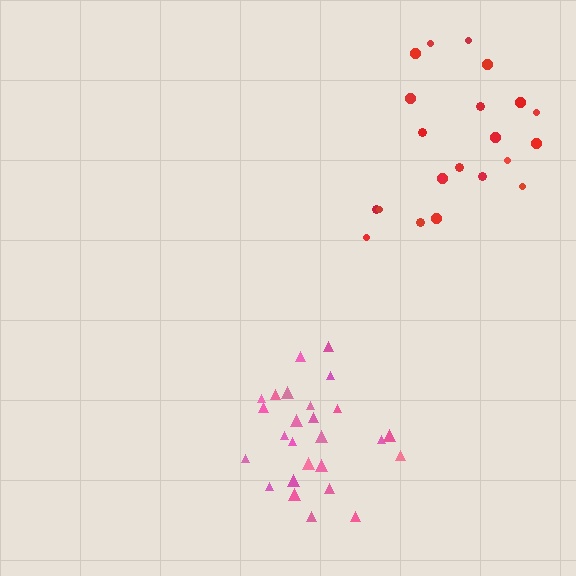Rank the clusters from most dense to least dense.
pink, red.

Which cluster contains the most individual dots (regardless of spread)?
Pink (26).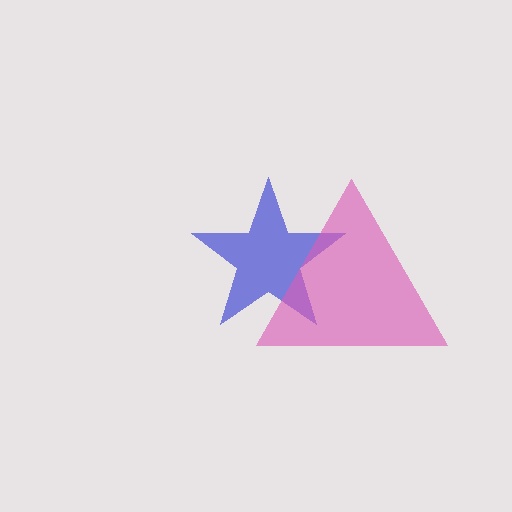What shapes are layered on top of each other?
The layered shapes are: a blue star, a pink triangle.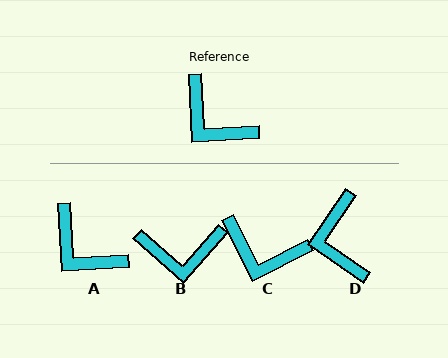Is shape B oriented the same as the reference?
No, it is off by about 46 degrees.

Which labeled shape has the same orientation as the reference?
A.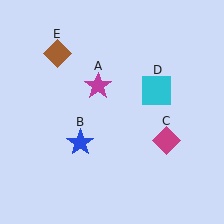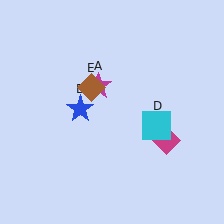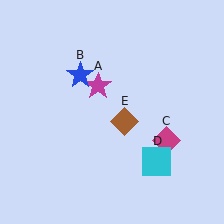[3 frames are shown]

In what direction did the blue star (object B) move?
The blue star (object B) moved up.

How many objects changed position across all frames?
3 objects changed position: blue star (object B), cyan square (object D), brown diamond (object E).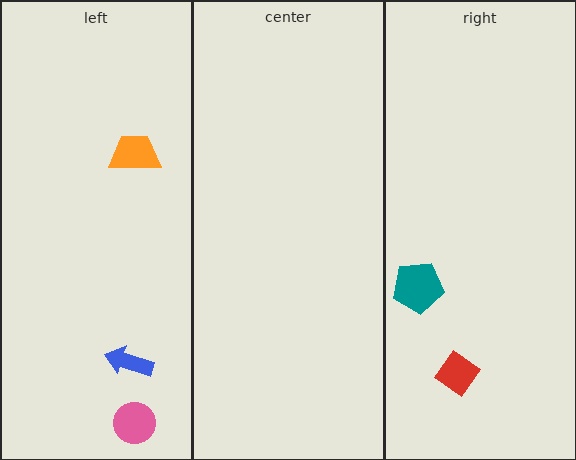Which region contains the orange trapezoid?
The left region.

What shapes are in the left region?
The blue arrow, the orange trapezoid, the pink circle.